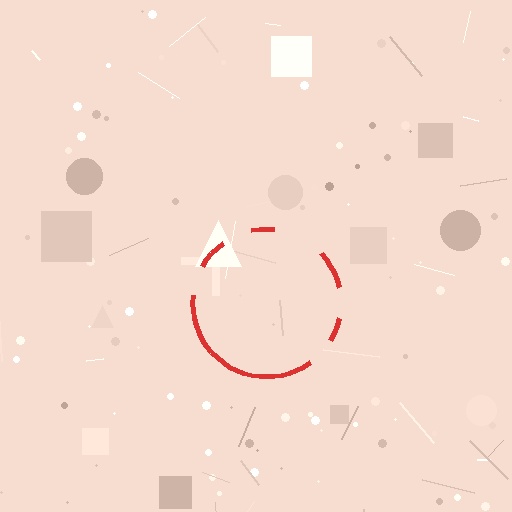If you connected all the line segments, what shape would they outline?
They would outline a circle.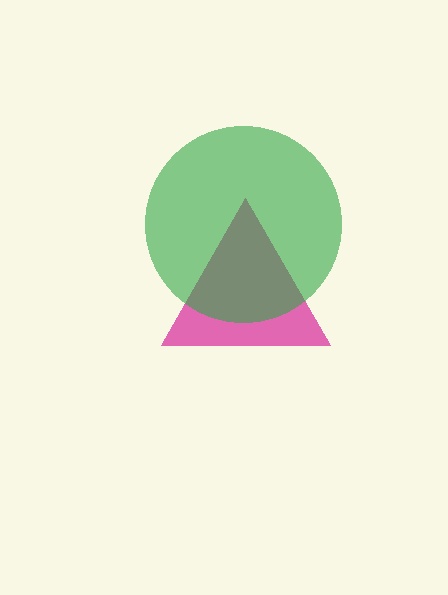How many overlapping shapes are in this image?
There are 2 overlapping shapes in the image.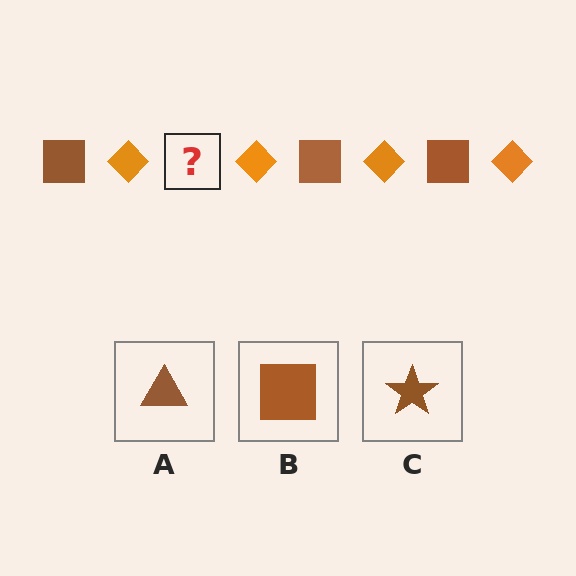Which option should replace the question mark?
Option B.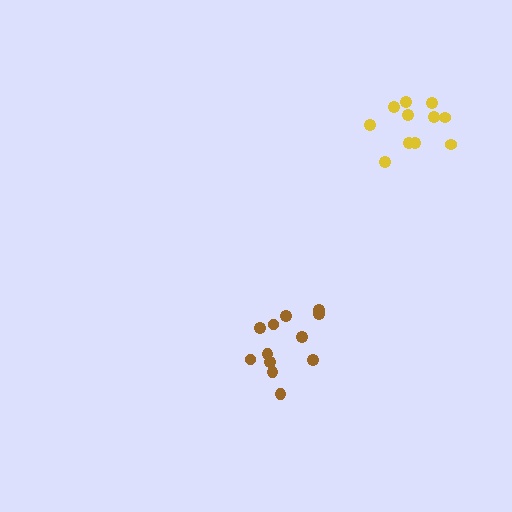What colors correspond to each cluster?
The clusters are colored: brown, yellow.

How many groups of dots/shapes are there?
There are 2 groups.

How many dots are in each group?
Group 1: 12 dots, Group 2: 11 dots (23 total).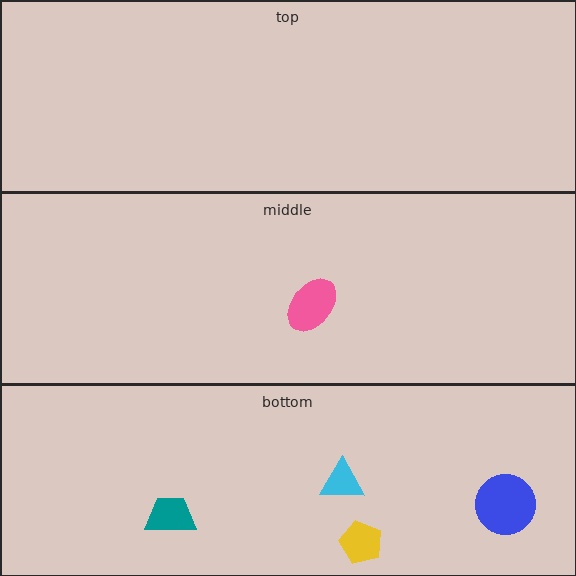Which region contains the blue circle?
The bottom region.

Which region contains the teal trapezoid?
The bottom region.